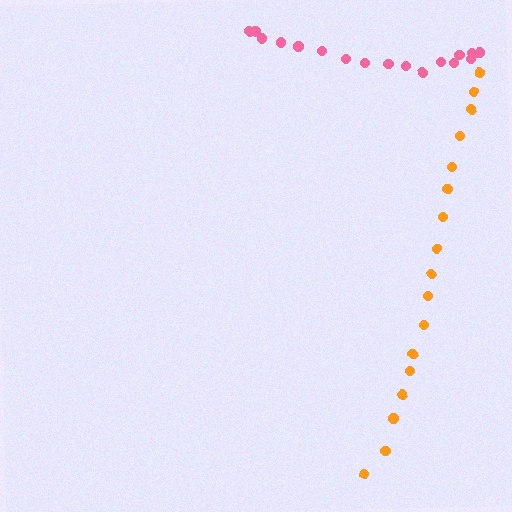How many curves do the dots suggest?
There are 2 distinct paths.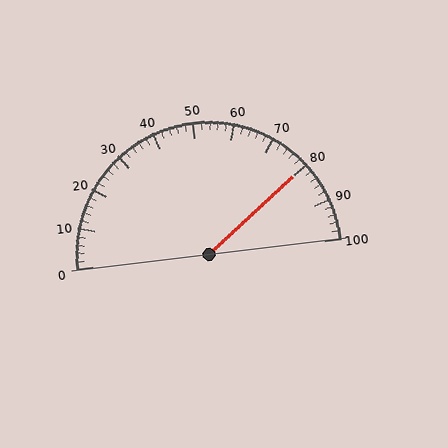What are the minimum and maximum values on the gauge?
The gauge ranges from 0 to 100.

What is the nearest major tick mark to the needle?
The nearest major tick mark is 80.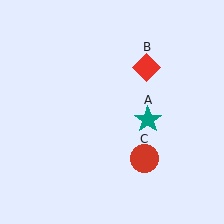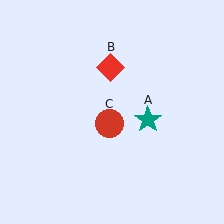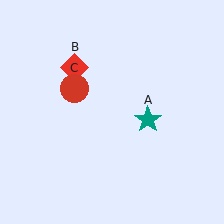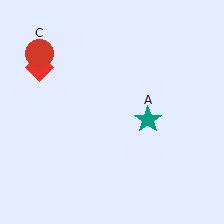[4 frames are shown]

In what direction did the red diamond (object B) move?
The red diamond (object B) moved left.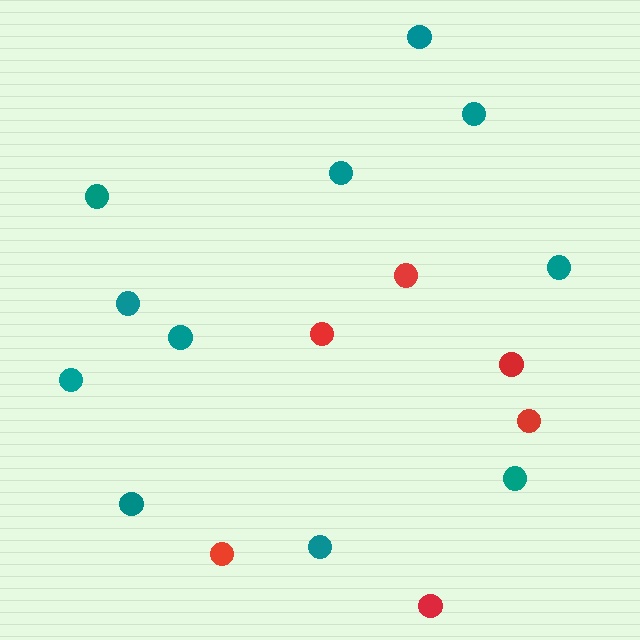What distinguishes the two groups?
There are 2 groups: one group of teal circles (11) and one group of red circles (6).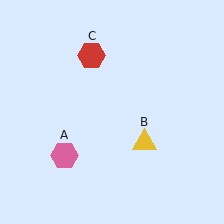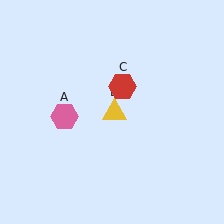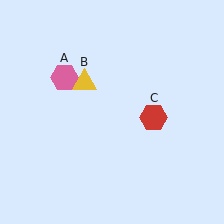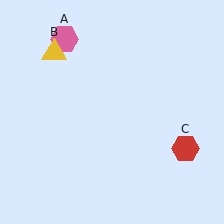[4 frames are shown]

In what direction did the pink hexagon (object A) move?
The pink hexagon (object A) moved up.